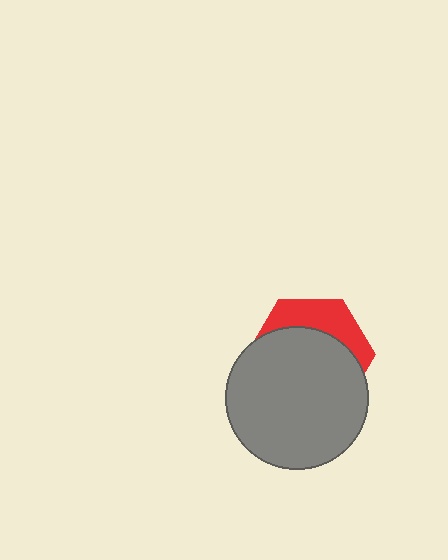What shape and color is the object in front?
The object in front is a gray circle.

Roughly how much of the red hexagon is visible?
A small part of it is visible (roughly 31%).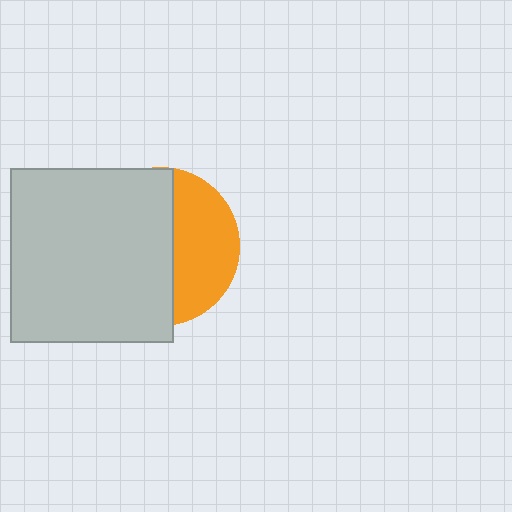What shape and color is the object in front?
The object in front is a light gray rectangle.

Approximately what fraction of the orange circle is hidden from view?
Roughly 60% of the orange circle is hidden behind the light gray rectangle.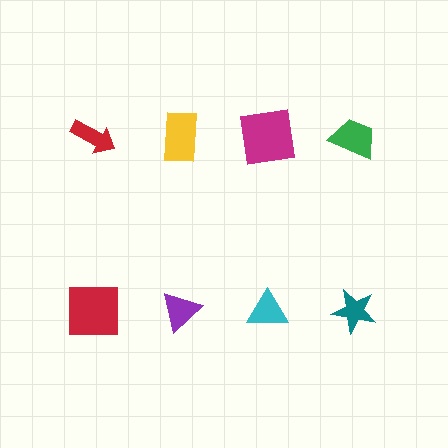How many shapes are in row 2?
4 shapes.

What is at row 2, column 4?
A teal star.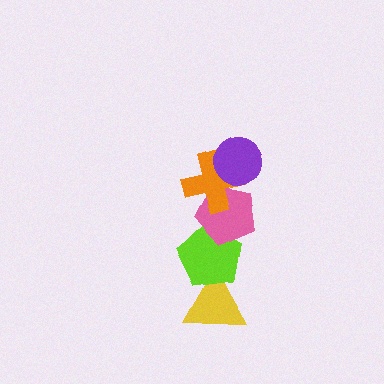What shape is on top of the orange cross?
The purple circle is on top of the orange cross.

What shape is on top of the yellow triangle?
The lime pentagon is on top of the yellow triangle.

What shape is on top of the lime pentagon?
The pink pentagon is on top of the lime pentagon.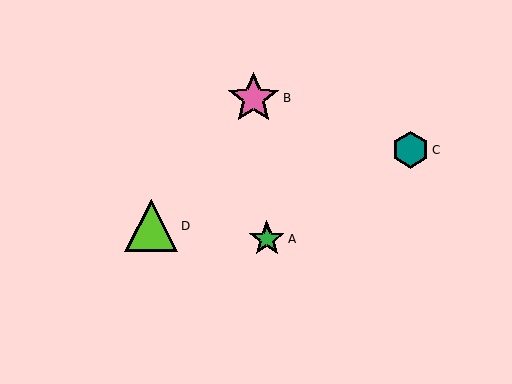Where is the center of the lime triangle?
The center of the lime triangle is at (151, 226).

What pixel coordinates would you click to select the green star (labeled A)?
Click at (267, 239) to select the green star A.